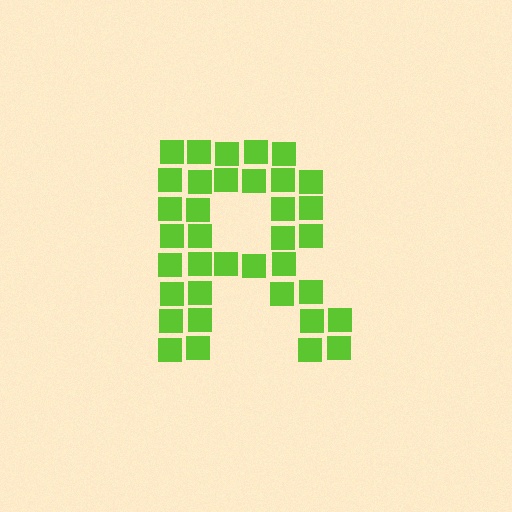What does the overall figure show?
The overall figure shows the letter R.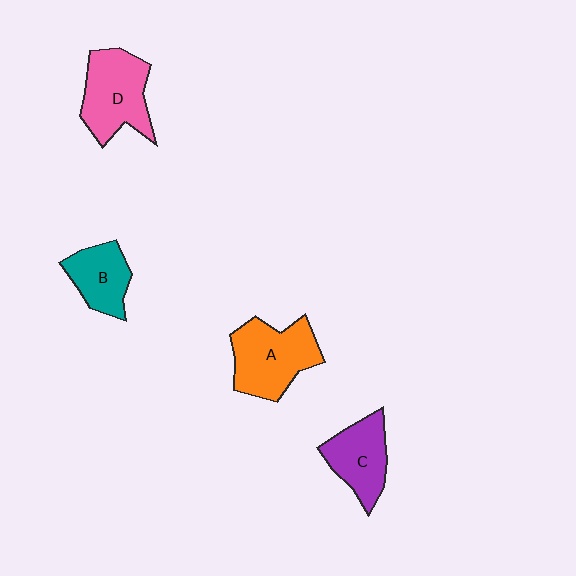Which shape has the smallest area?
Shape B (teal).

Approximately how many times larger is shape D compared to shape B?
Approximately 1.5 times.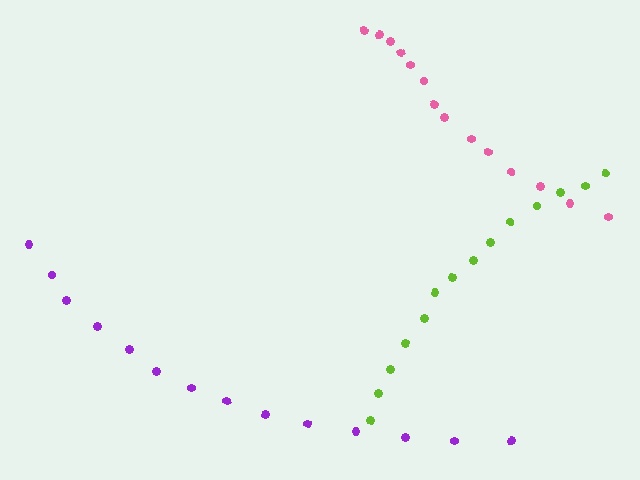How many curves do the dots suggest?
There are 3 distinct paths.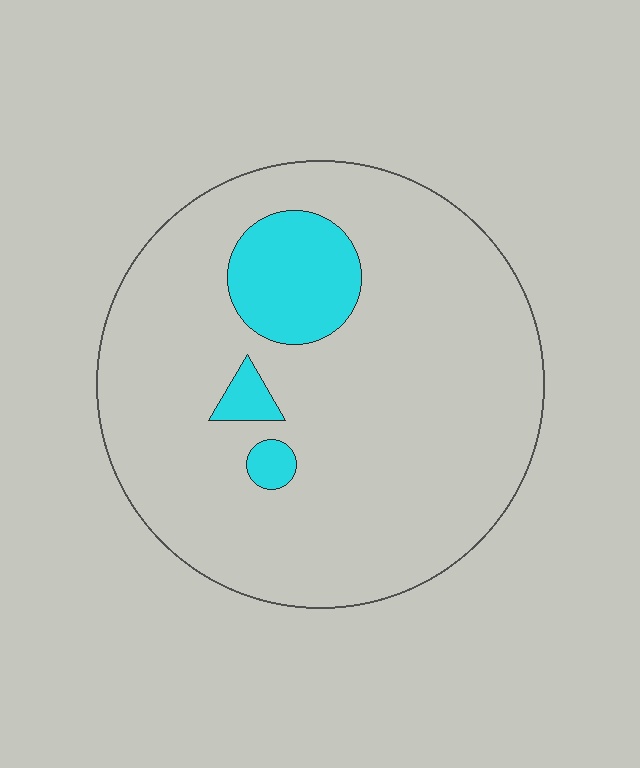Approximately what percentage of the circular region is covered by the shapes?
Approximately 10%.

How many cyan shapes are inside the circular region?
3.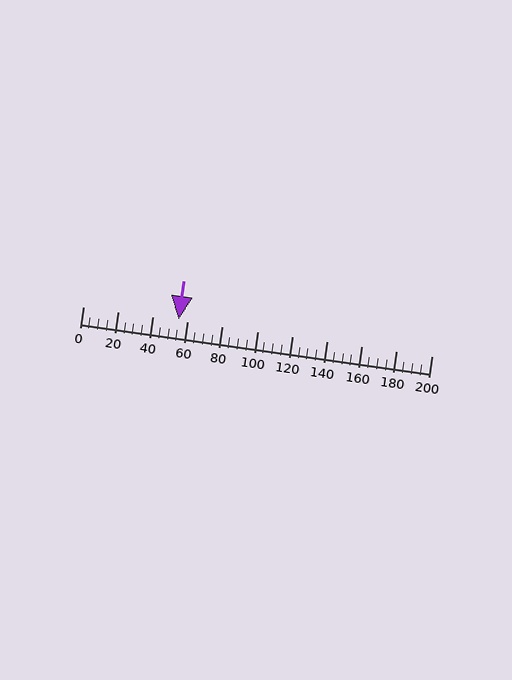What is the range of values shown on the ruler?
The ruler shows values from 0 to 200.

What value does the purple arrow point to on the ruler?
The purple arrow points to approximately 55.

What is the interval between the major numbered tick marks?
The major tick marks are spaced 20 units apart.